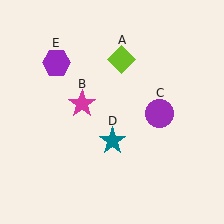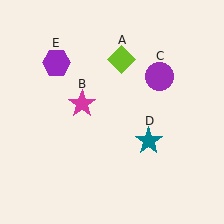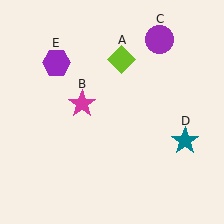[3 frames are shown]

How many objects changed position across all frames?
2 objects changed position: purple circle (object C), teal star (object D).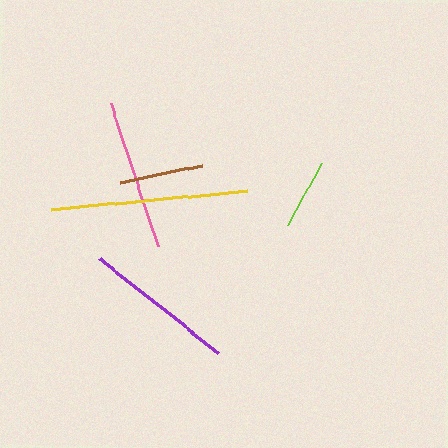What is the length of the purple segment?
The purple segment is approximately 152 pixels long.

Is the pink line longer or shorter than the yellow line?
The yellow line is longer than the pink line.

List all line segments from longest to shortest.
From longest to shortest: yellow, purple, pink, brown, lime.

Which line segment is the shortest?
The lime line is the shortest at approximately 70 pixels.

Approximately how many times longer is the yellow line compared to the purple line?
The yellow line is approximately 1.3 times the length of the purple line.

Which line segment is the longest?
The yellow line is the longest at approximately 198 pixels.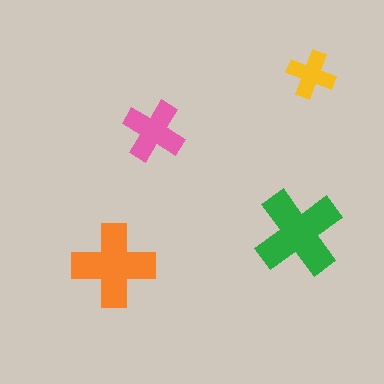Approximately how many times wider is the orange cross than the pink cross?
About 1.5 times wider.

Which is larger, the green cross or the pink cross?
The green one.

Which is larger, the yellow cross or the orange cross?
The orange one.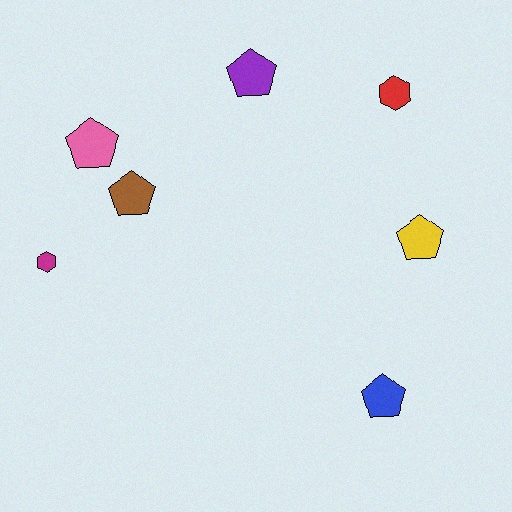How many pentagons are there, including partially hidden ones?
There are 5 pentagons.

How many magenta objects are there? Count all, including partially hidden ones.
There is 1 magenta object.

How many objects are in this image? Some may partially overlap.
There are 7 objects.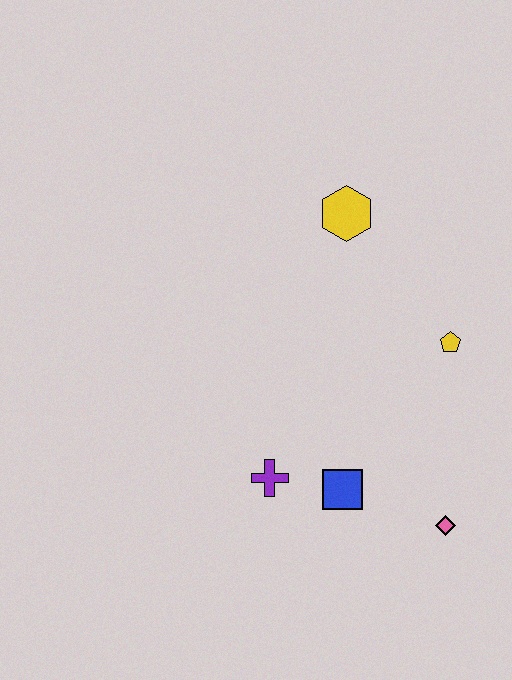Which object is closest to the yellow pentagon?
The yellow hexagon is closest to the yellow pentagon.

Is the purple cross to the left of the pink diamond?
Yes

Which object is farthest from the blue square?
The yellow hexagon is farthest from the blue square.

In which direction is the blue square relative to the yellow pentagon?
The blue square is below the yellow pentagon.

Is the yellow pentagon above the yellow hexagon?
No